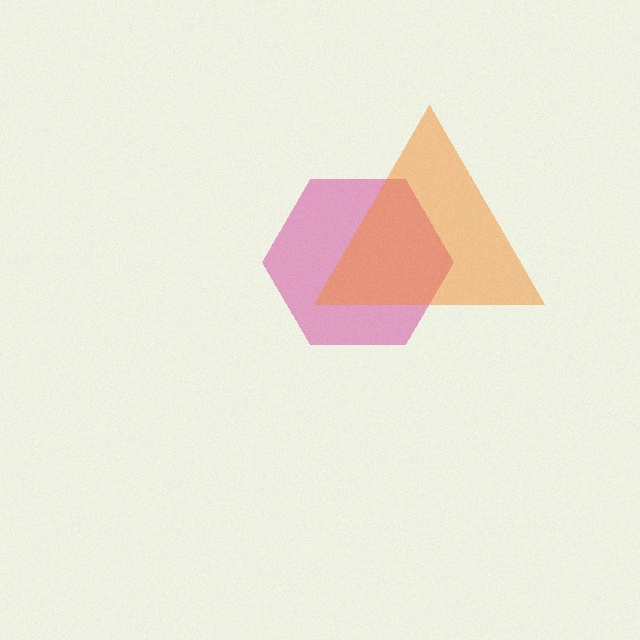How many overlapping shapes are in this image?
There are 2 overlapping shapes in the image.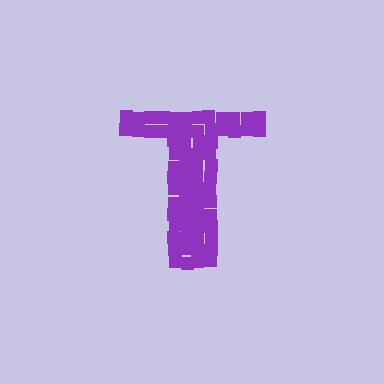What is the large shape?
The large shape is the letter T.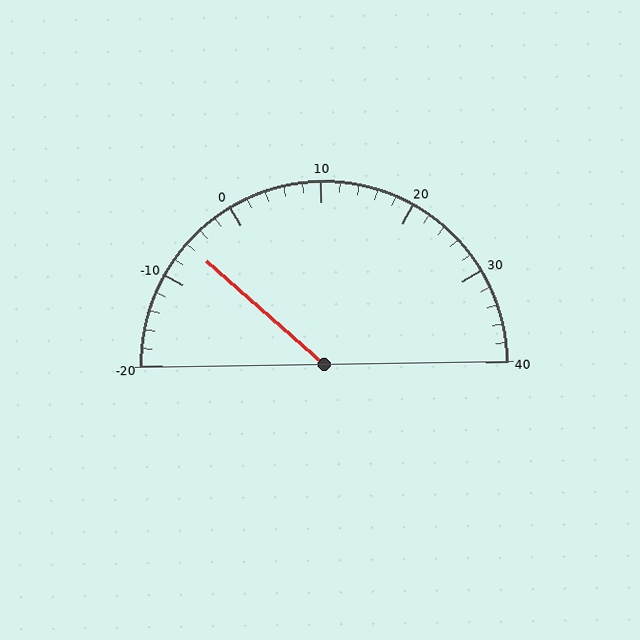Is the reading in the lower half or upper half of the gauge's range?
The reading is in the lower half of the range (-20 to 40).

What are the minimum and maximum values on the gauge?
The gauge ranges from -20 to 40.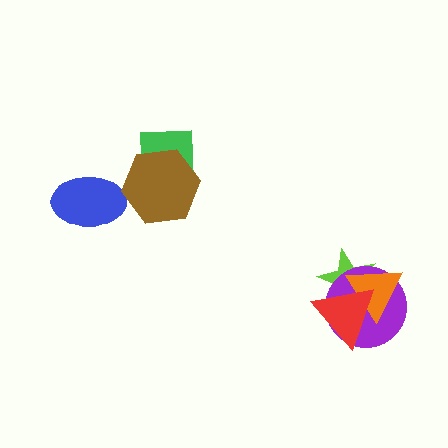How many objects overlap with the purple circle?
3 objects overlap with the purple circle.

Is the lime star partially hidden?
Yes, it is partially covered by another shape.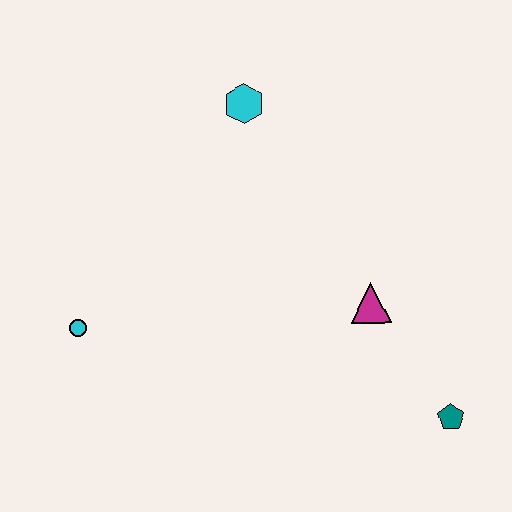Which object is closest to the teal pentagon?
The magenta triangle is closest to the teal pentagon.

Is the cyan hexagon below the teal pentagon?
No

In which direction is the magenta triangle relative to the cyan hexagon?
The magenta triangle is below the cyan hexagon.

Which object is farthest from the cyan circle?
The teal pentagon is farthest from the cyan circle.